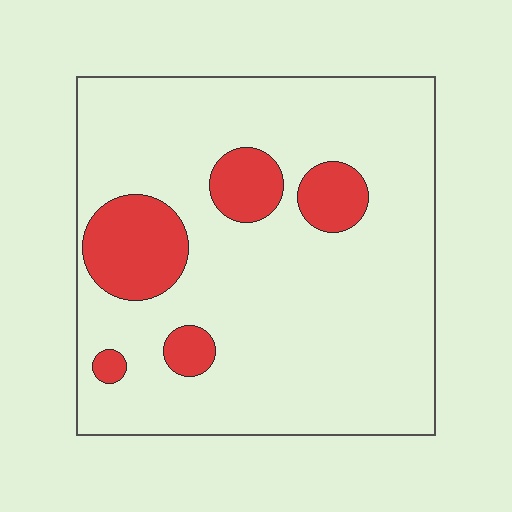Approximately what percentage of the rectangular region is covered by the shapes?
Approximately 15%.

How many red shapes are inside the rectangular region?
5.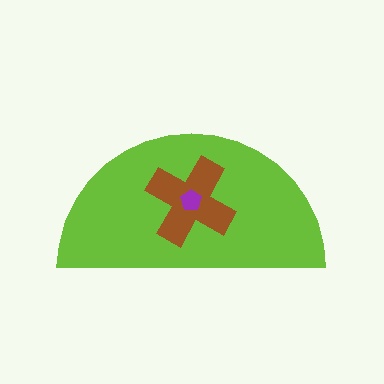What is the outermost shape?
The lime semicircle.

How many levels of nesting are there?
3.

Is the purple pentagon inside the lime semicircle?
Yes.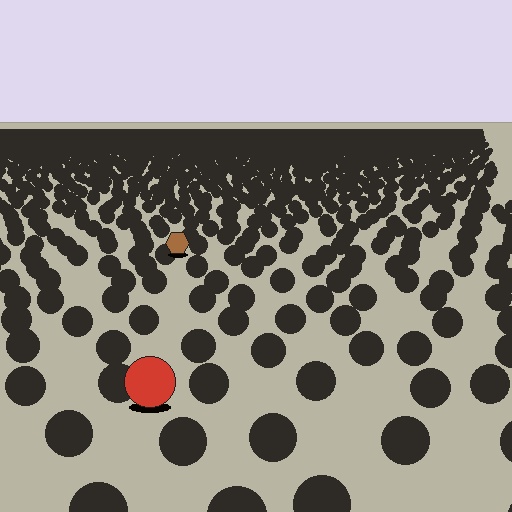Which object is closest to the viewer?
The red circle is closest. The texture marks near it are larger and more spread out.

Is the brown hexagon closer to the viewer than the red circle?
No. The red circle is closer — you can tell from the texture gradient: the ground texture is coarser near it.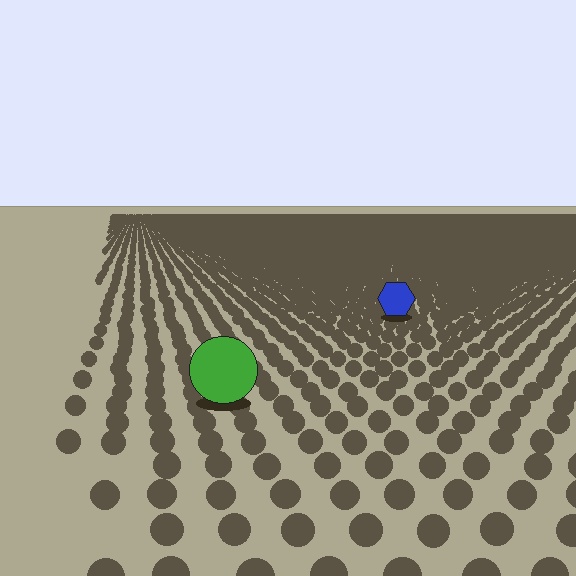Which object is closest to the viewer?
The green circle is closest. The texture marks near it are larger and more spread out.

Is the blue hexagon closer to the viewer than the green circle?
No. The green circle is closer — you can tell from the texture gradient: the ground texture is coarser near it.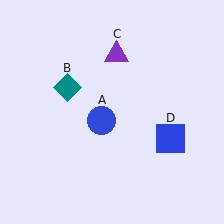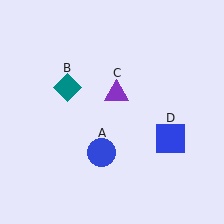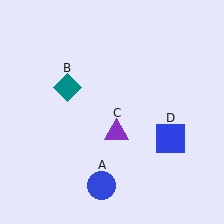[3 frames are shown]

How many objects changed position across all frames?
2 objects changed position: blue circle (object A), purple triangle (object C).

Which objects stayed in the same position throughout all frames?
Teal diamond (object B) and blue square (object D) remained stationary.